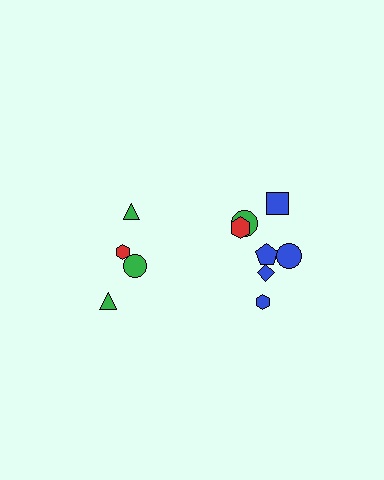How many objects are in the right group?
There are 7 objects.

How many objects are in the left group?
There are 4 objects.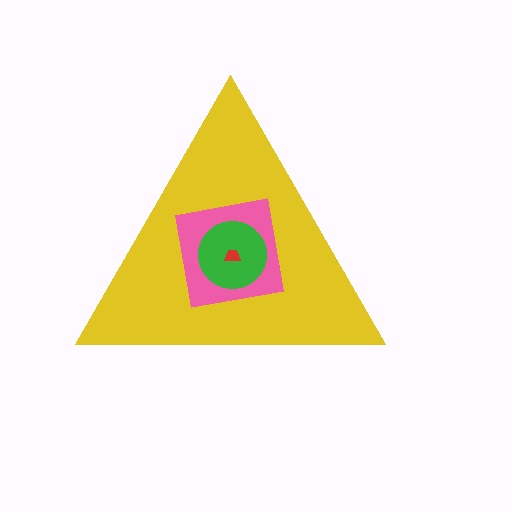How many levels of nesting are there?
4.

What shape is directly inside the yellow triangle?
The pink square.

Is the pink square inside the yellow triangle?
Yes.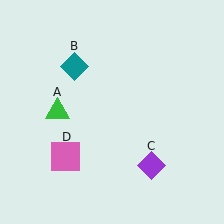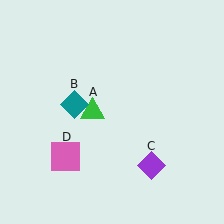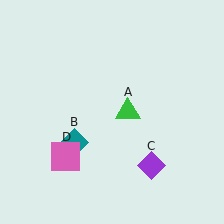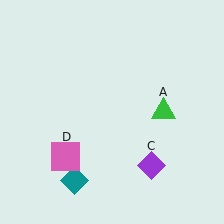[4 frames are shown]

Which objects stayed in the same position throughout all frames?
Purple diamond (object C) and pink square (object D) remained stationary.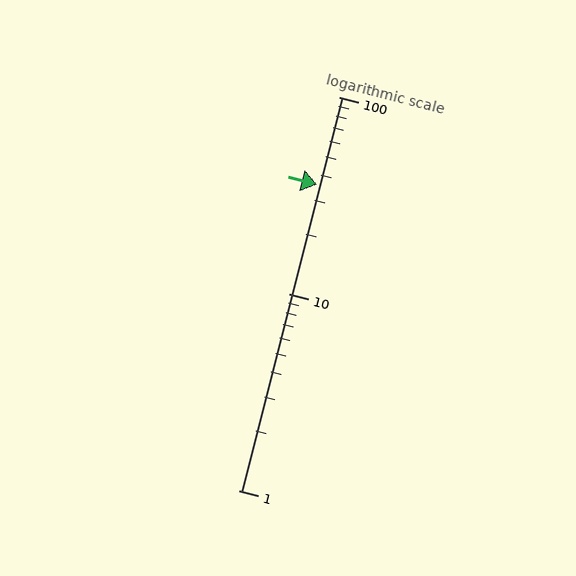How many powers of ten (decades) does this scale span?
The scale spans 2 decades, from 1 to 100.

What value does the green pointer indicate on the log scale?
The pointer indicates approximately 36.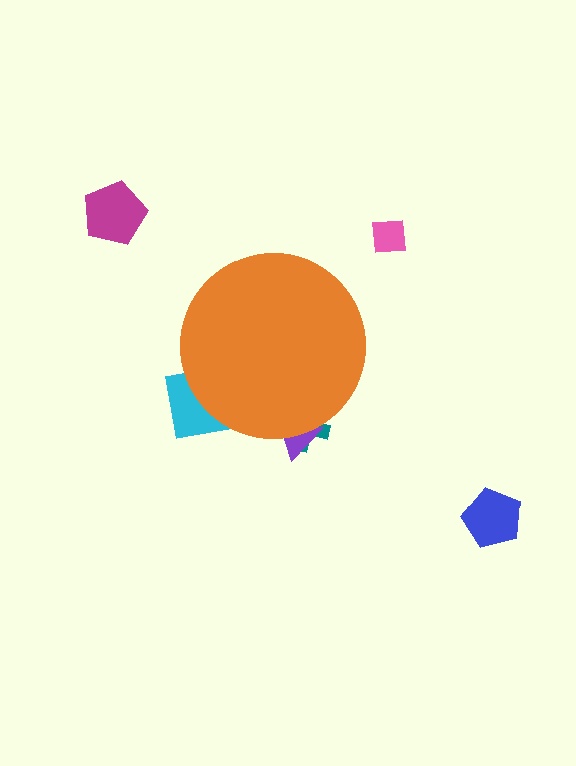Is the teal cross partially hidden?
Yes, the teal cross is partially hidden behind the orange circle.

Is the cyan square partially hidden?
Yes, the cyan square is partially hidden behind the orange circle.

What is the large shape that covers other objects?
An orange circle.